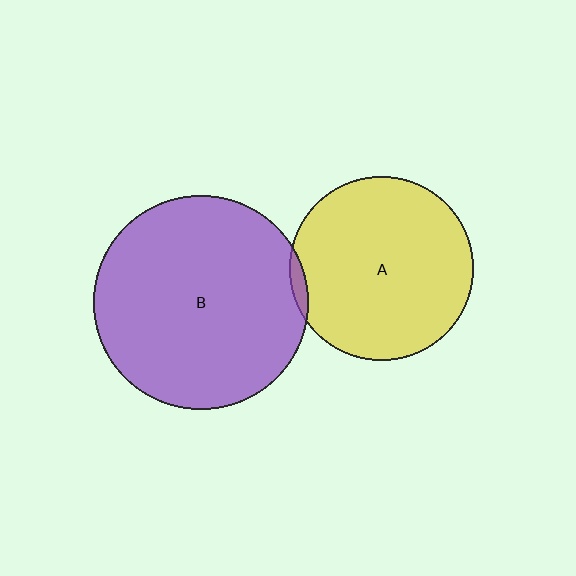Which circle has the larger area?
Circle B (purple).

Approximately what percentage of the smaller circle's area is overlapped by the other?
Approximately 5%.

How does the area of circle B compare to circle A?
Approximately 1.4 times.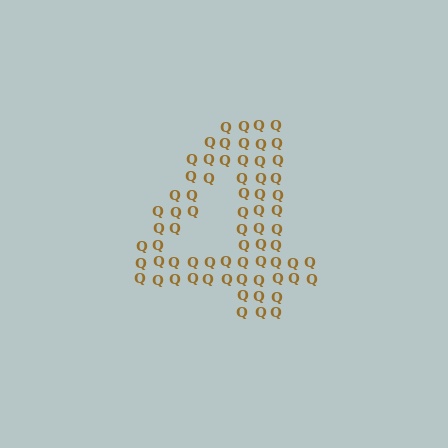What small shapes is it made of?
It is made of small letter Q's.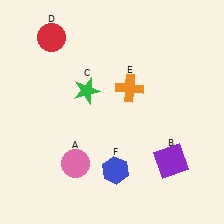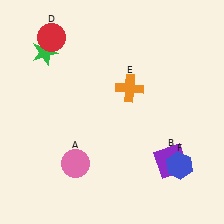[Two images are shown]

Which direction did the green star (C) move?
The green star (C) moved left.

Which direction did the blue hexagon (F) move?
The blue hexagon (F) moved right.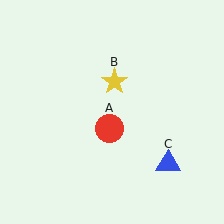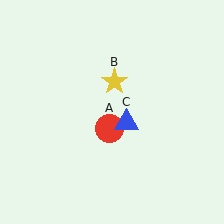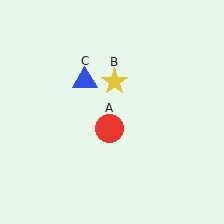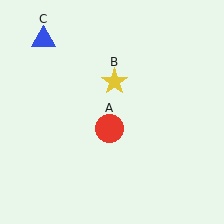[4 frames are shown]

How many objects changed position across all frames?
1 object changed position: blue triangle (object C).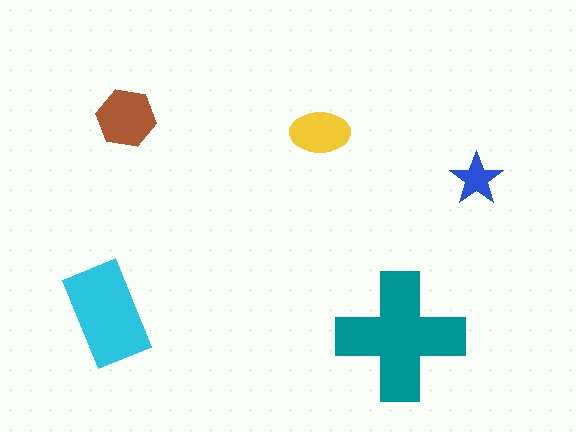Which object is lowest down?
The teal cross is bottommost.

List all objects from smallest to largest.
The blue star, the yellow ellipse, the brown hexagon, the cyan rectangle, the teal cross.